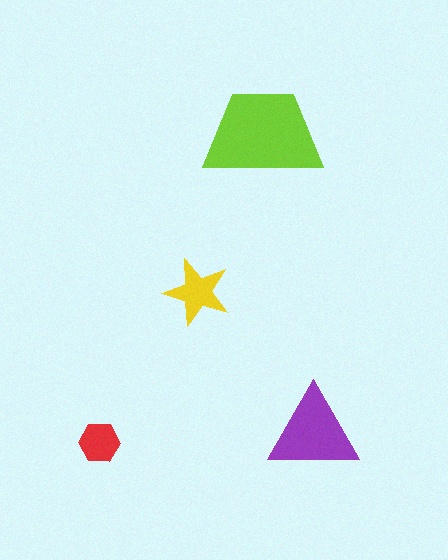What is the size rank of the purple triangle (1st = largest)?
2nd.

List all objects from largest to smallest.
The lime trapezoid, the purple triangle, the yellow star, the red hexagon.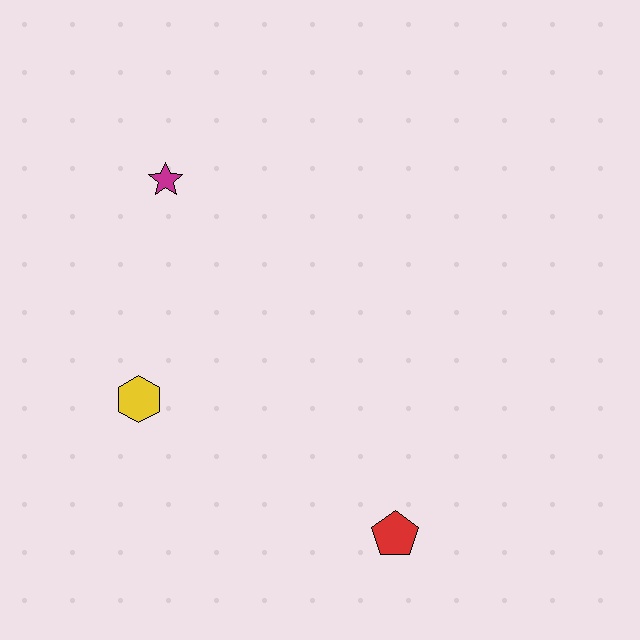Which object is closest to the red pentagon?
The yellow hexagon is closest to the red pentagon.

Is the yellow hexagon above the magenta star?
No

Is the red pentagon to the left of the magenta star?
No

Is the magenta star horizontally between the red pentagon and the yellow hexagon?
Yes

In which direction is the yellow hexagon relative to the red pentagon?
The yellow hexagon is to the left of the red pentagon.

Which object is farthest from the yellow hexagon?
The red pentagon is farthest from the yellow hexagon.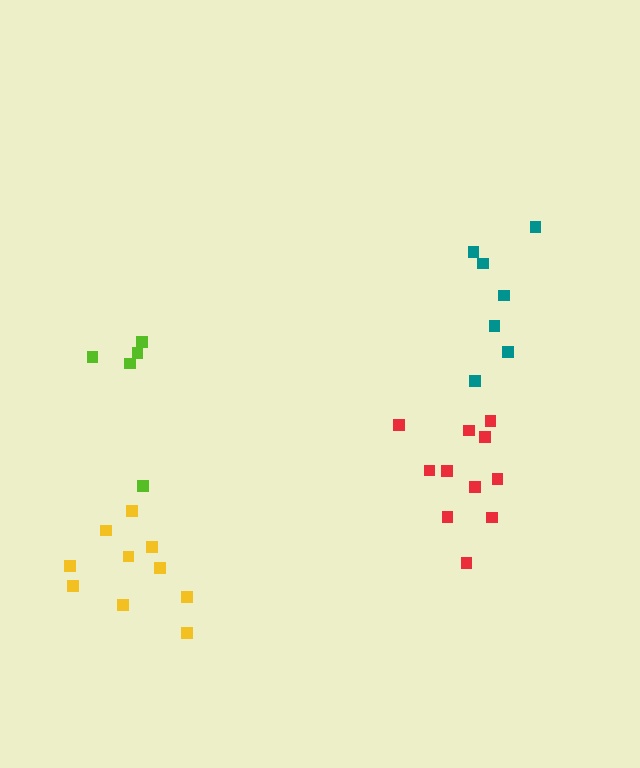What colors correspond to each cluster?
The clusters are colored: teal, red, lime, yellow.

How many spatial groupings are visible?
There are 4 spatial groupings.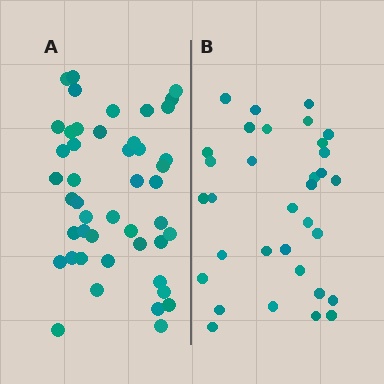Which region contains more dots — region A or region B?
Region A (the left region) has more dots.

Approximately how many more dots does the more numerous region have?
Region A has approximately 15 more dots than region B.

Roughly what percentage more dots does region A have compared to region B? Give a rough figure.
About 40% more.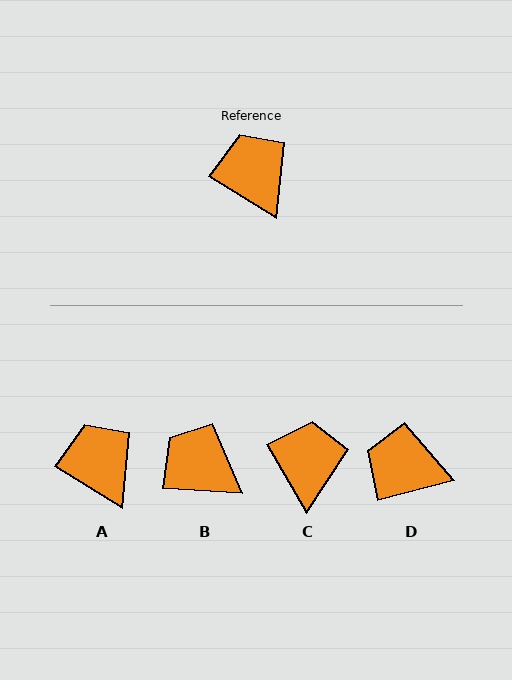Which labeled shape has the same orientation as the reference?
A.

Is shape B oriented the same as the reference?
No, it is off by about 28 degrees.